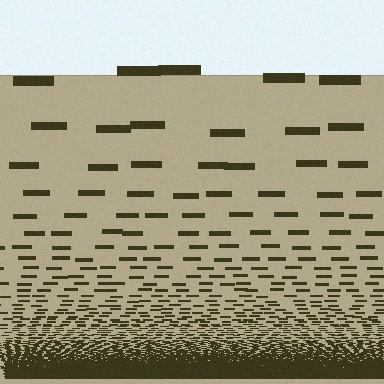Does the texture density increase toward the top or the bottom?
Density increases toward the bottom.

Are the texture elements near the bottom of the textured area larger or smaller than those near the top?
Smaller. The gradient is inverted — elements near the bottom are smaller and denser.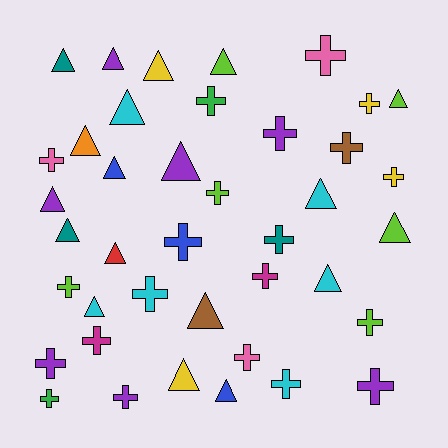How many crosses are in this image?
There are 21 crosses.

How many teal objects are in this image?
There are 3 teal objects.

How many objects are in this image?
There are 40 objects.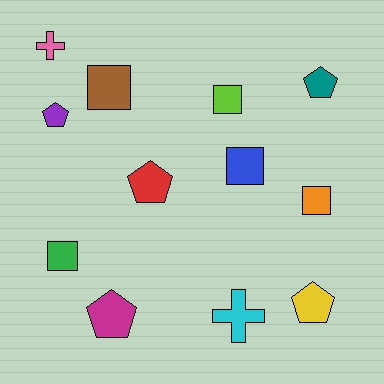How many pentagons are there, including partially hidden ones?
There are 5 pentagons.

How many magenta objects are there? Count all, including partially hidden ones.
There is 1 magenta object.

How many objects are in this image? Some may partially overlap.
There are 12 objects.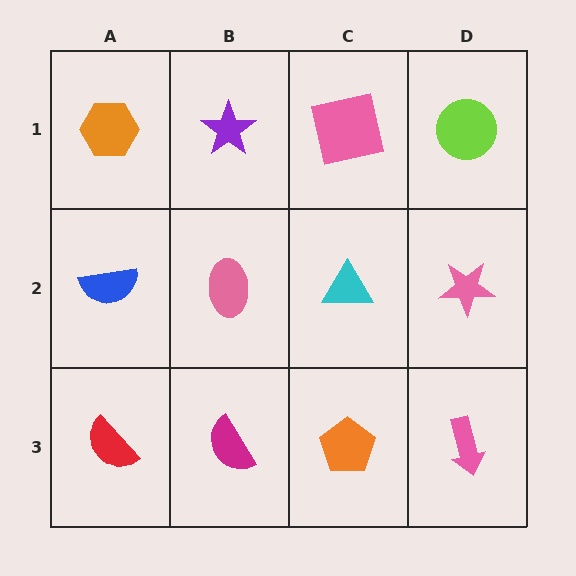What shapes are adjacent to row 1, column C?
A cyan triangle (row 2, column C), a purple star (row 1, column B), a lime circle (row 1, column D).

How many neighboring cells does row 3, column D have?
2.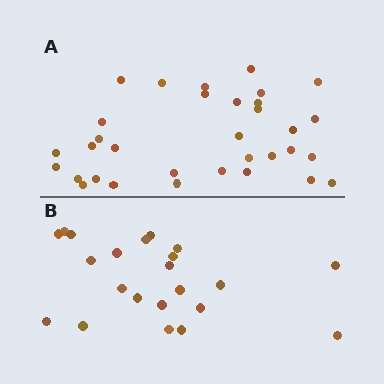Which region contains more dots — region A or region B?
Region A (the top region) has more dots.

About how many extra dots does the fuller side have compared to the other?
Region A has roughly 12 or so more dots than region B.